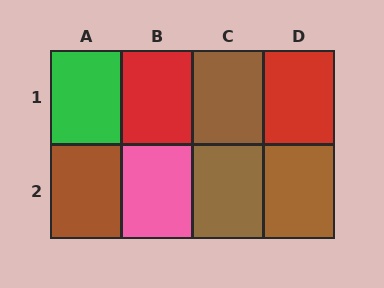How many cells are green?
1 cell is green.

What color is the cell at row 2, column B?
Pink.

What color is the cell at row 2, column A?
Brown.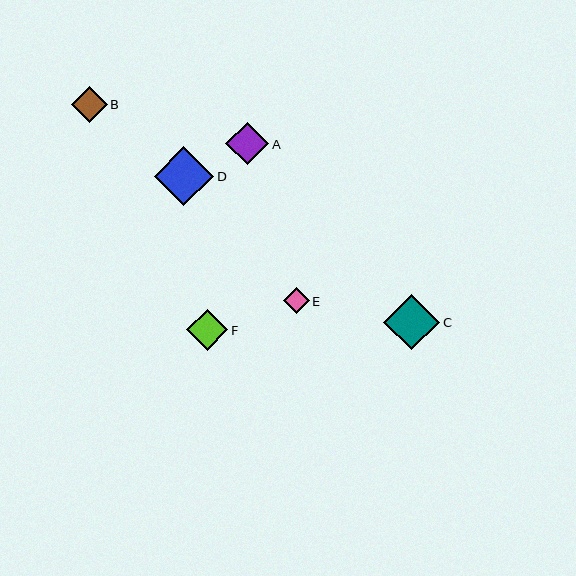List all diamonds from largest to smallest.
From largest to smallest: D, C, A, F, B, E.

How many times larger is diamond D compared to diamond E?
Diamond D is approximately 2.2 times the size of diamond E.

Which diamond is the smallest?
Diamond E is the smallest with a size of approximately 26 pixels.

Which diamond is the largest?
Diamond D is the largest with a size of approximately 59 pixels.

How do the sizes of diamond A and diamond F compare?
Diamond A and diamond F are approximately the same size.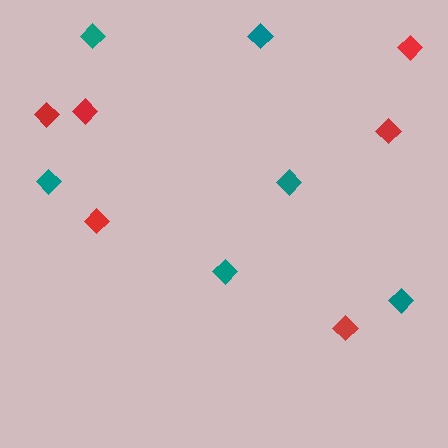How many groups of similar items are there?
There are 2 groups: one group of teal diamonds (6) and one group of red diamonds (6).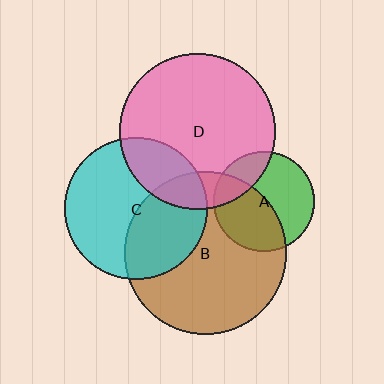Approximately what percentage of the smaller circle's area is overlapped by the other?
Approximately 45%.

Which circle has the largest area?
Circle B (brown).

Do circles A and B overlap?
Yes.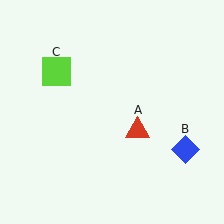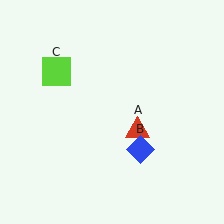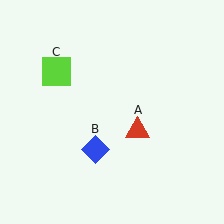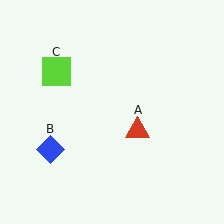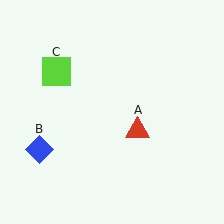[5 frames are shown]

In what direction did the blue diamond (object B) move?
The blue diamond (object B) moved left.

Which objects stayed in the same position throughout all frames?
Red triangle (object A) and lime square (object C) remained stationary.